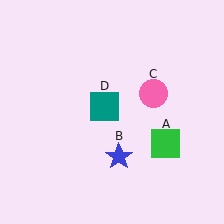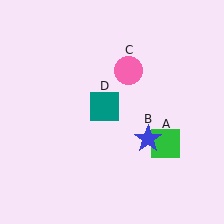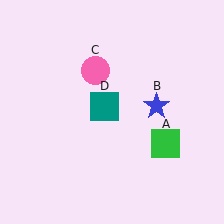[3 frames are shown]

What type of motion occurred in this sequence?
The blue star (object B), pink circle (object C) rotated counterclockwise around the center of the scene.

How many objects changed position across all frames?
2 objects changed position: blue star (object B), pink circle (object C).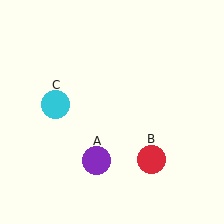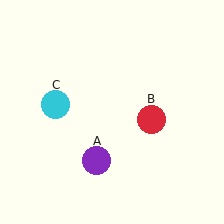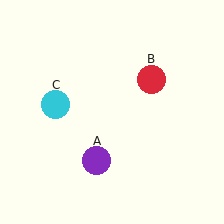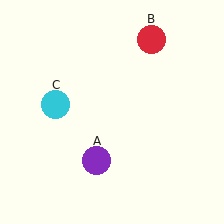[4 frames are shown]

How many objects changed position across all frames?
1 object changed position: red circle (object B).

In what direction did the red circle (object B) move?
The red circle (object B) moved up.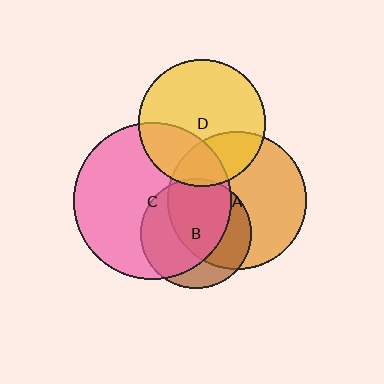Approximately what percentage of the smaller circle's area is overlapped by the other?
Approximately 25%.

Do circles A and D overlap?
Yes.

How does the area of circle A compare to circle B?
Approximately 1.6 times.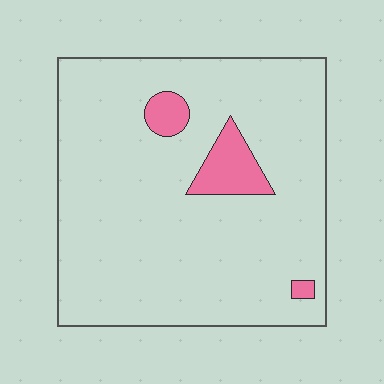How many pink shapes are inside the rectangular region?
3.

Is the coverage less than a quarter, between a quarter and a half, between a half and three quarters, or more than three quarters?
Less than a quarter.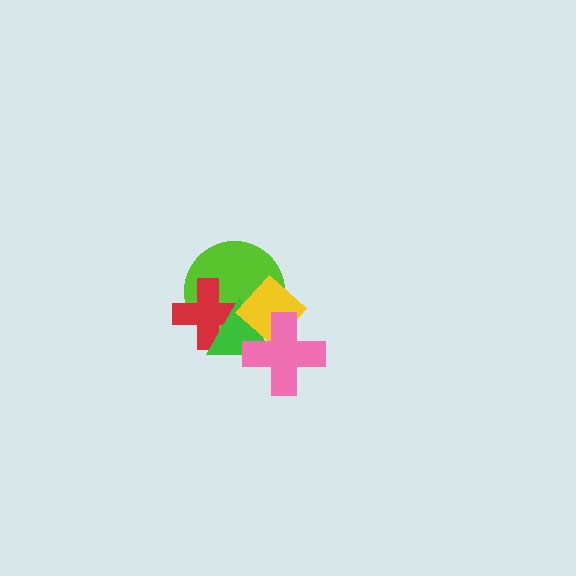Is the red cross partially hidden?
Yes, it is partially covered by another shape.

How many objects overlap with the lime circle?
4 objects overlap with the lime circle.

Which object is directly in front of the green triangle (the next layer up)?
The yellow diamond is directly in front of the green triangle.